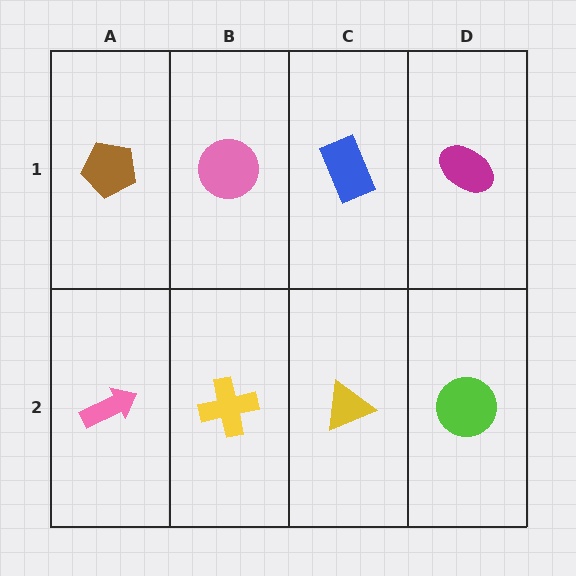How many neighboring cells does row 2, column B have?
3.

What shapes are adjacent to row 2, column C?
A blue rectangle (row 1, column C), a yellow cross (row 2, column B), a lime circle (row 2, column D).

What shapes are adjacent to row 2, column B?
A pink circle (row 1, column B), a pink arrow (row 2, column A), a yellow triangle (row 2, column C).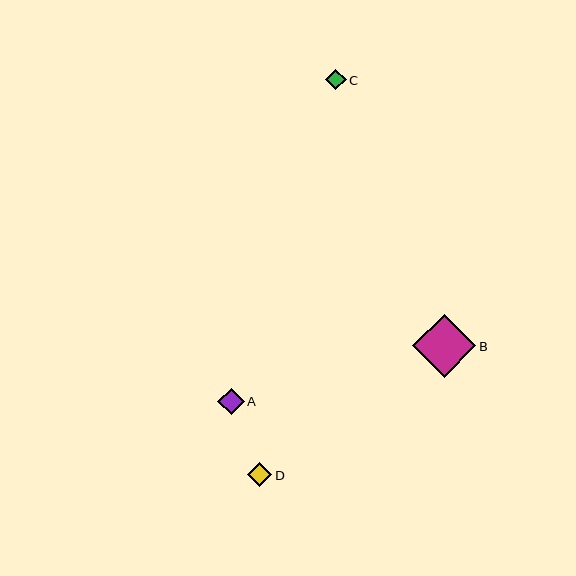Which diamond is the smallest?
Diamond C is the smallest with a size of approximately 21 pixels.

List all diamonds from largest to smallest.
From largest to smallest: B, A, D, C.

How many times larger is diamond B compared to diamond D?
Diamond B is approximately 2.6 times the size of diamond D.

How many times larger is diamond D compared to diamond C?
Diamond D is approximately 1.2 times the size of diamond C.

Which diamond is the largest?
Diamond B is the largest with a size of approximately 63 pixels.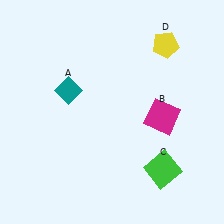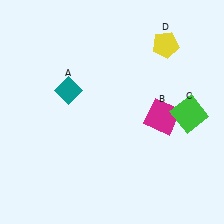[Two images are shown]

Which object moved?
The green square (C) moved up.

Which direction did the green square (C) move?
The green square (C) moved up.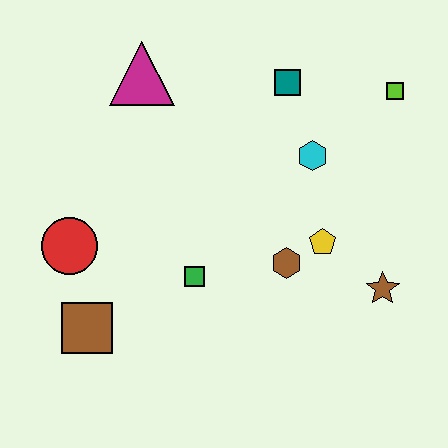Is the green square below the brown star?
No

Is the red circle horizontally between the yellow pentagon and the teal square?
No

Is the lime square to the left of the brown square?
No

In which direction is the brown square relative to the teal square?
The brown square is below the teal square.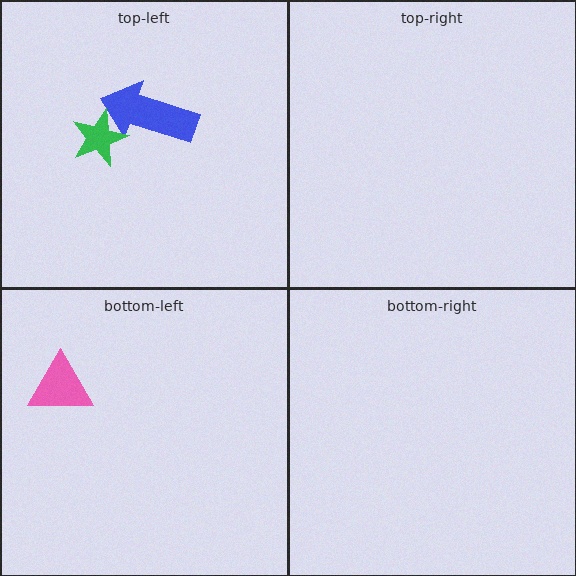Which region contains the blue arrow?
The top-left region.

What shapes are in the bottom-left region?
The pink triangle.